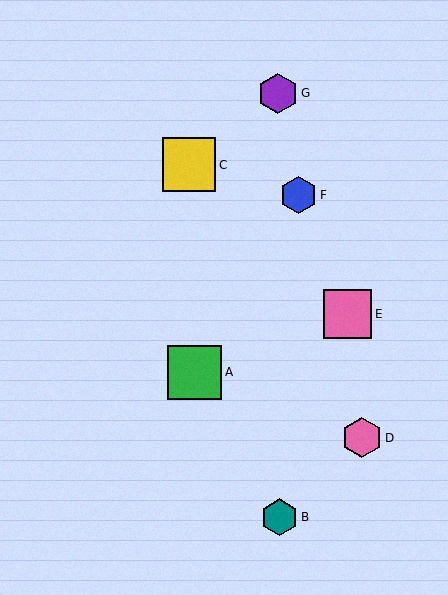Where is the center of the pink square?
The center of the pink square is at (347, 314).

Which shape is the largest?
The green square (labeled A) is the largest.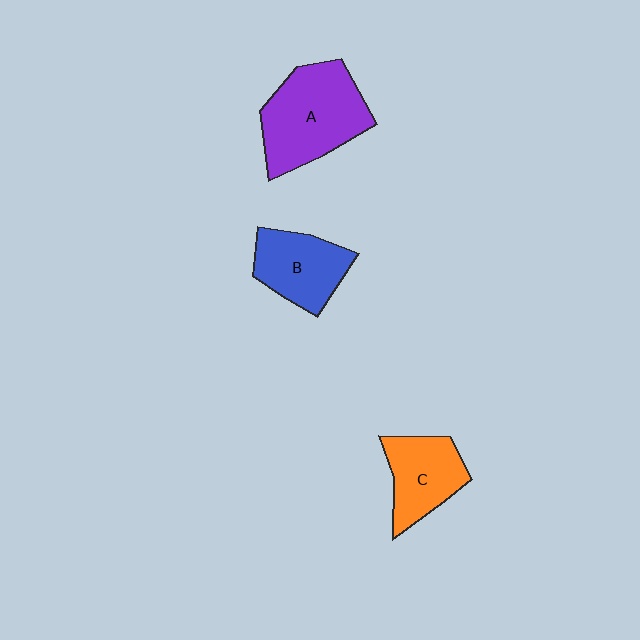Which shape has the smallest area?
Shape C (orange).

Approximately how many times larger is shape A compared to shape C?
Approximately 1.5 times.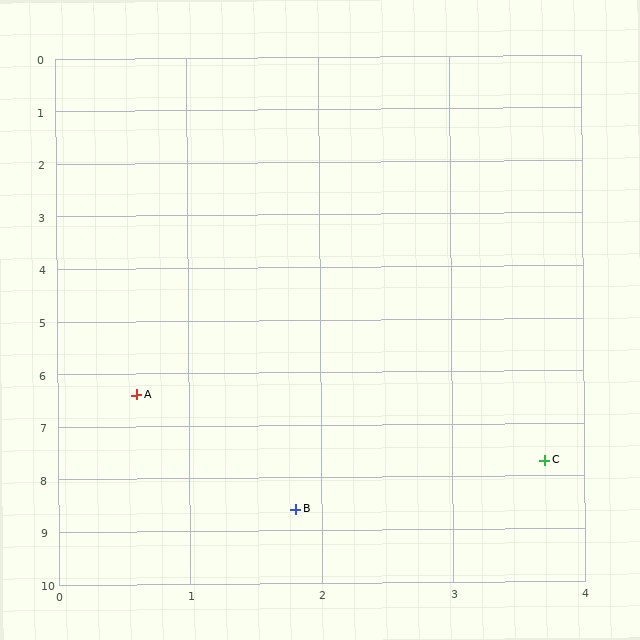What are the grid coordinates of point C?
Point C is at approximately (3.7, 7.7).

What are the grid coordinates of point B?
Point B is at approximately (1.8, 8.6).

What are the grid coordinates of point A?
Point A is at approximately (0.6, 6.4).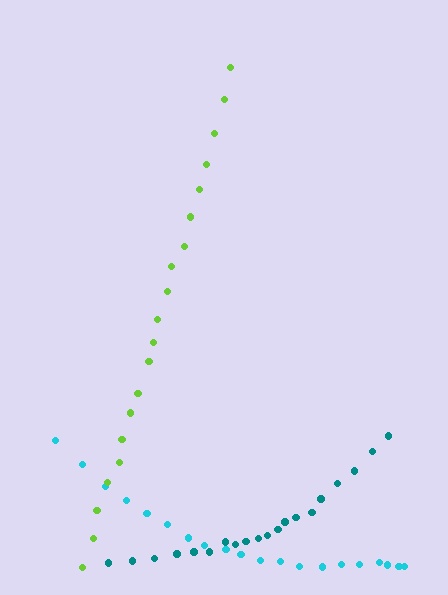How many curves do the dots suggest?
There are 3 distinct paths.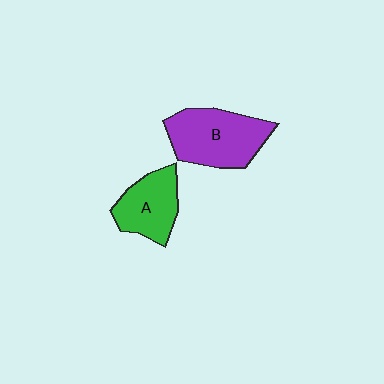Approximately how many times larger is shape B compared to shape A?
Approximately 1.4 times.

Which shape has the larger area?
Shape B (purple).